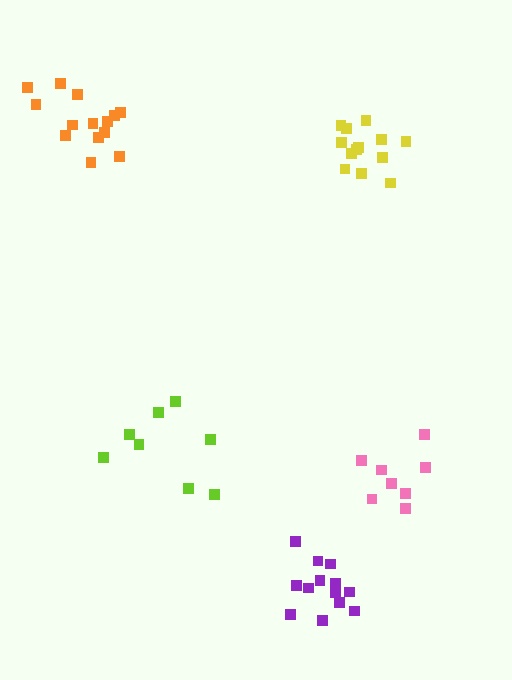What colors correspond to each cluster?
The clusters are colored: yellow, lime, orange, pink, purple.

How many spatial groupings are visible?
There are 5 spatial groupings.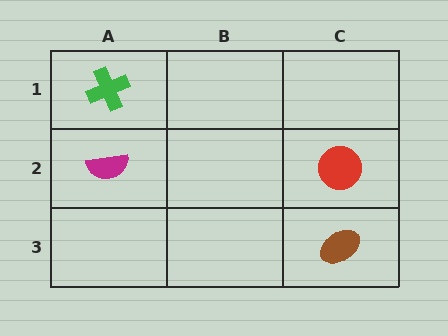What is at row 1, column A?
A green cross.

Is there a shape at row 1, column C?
No, that cell is empty.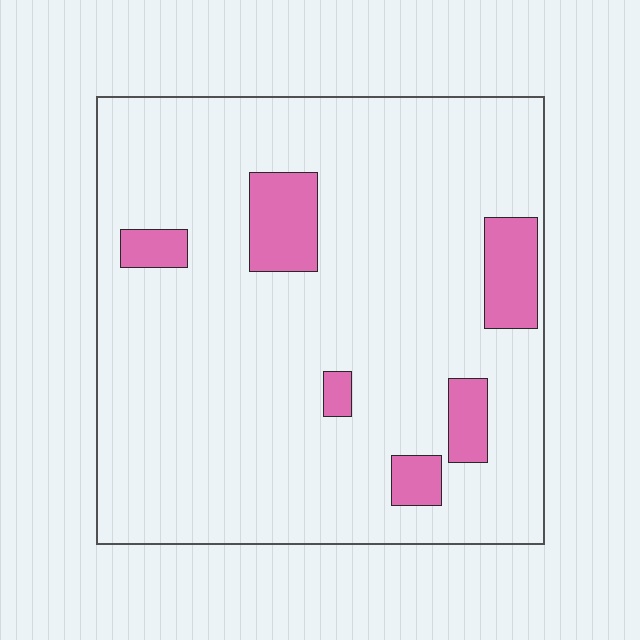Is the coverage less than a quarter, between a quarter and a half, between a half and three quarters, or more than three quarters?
Less than a quarter.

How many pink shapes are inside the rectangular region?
6.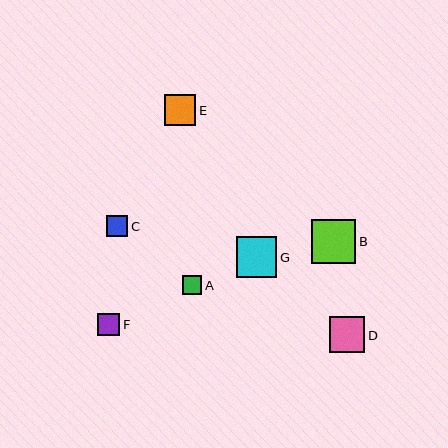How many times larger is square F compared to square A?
Square F is approximately 1.2 times the size of square A.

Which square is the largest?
Square B is the largest with a size of approximately 44 pixels.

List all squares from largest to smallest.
From largest to smallest: B, G, D, E, F, C, A.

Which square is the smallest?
Square A is the smallest with a size of approximately 19 pixels.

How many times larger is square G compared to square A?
Square G is approximately 2.2 times the size of square A.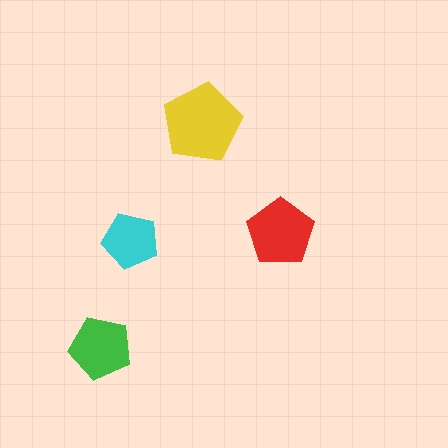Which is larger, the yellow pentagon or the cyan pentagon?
The yellow one.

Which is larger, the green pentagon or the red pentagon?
The red one.